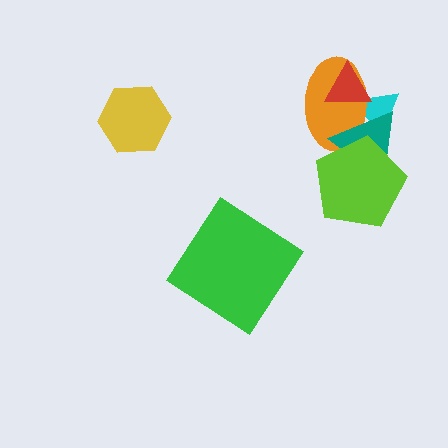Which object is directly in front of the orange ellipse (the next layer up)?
The teal triangle is directly in front of the orange ellipse.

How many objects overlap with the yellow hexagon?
0 objects overlap with the yellow hexagon.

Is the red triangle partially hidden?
No, no other shape covers it.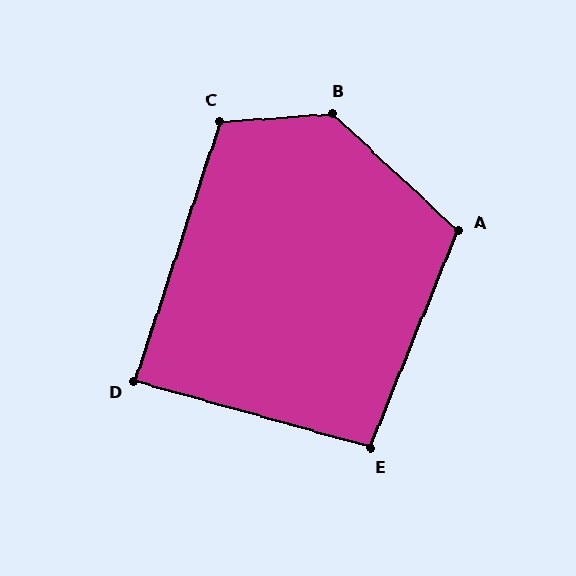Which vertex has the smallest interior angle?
D, at approximately 87 degrees.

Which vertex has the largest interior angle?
B, at approximately 133 degrees.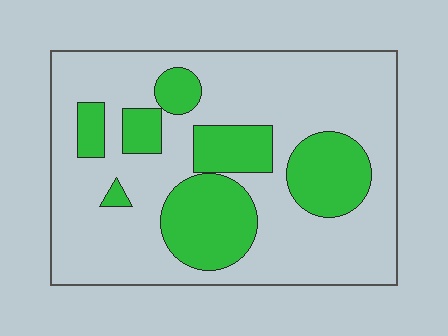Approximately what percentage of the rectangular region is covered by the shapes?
Approximately 30%.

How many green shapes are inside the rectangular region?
7.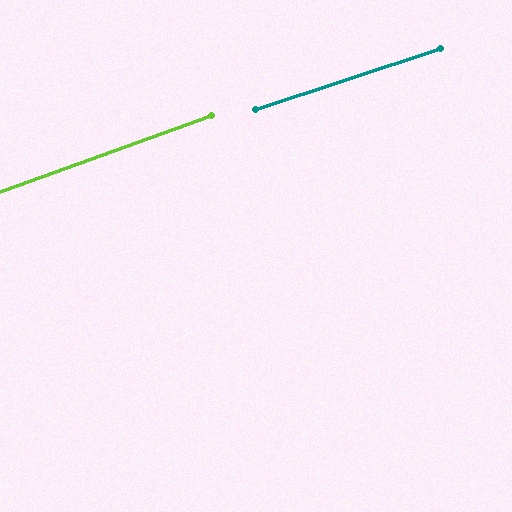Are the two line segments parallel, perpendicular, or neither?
Parallel — their directions differ by only 1.5°.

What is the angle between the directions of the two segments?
Approximately 1 degree.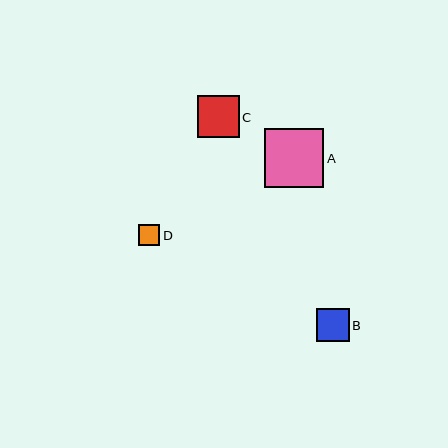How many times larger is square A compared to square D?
Square A is approximately 2.8 times the size of square D.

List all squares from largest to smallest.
From largest to smallest: A, C, B, D.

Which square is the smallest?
Square D is the smallest with a size of approximately 21 pixels.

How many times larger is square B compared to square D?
Square B is approximately 1.5 times the size of square D.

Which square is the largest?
Square A is the largest with a size of approximately 59 pixels.